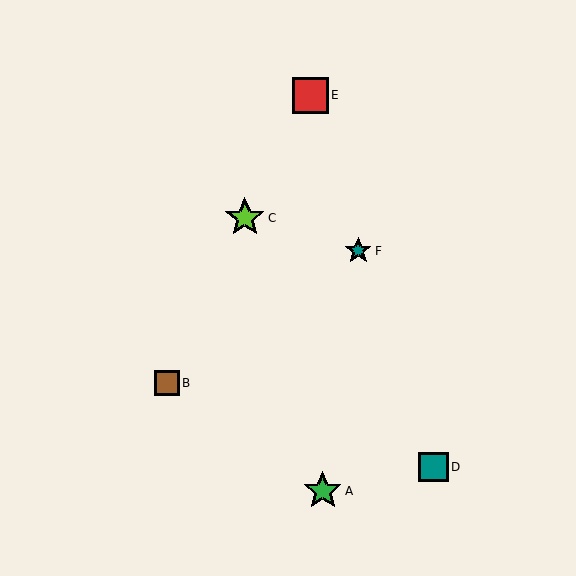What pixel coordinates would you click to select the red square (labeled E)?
Click at (311, 95) to select the red square E.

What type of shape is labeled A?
Shape A is a green star.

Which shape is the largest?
The lime star (labeled C) is the largest.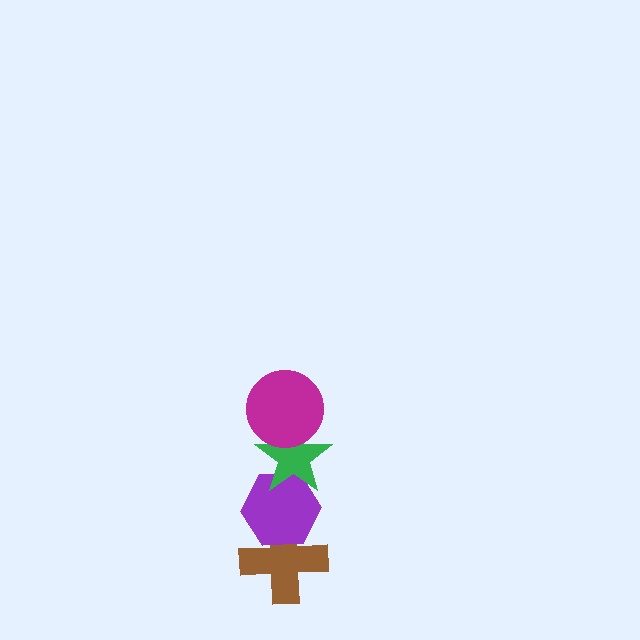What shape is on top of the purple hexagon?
The green star is on top of the purple hexagon.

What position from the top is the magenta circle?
The magenta circle is 1st from the top.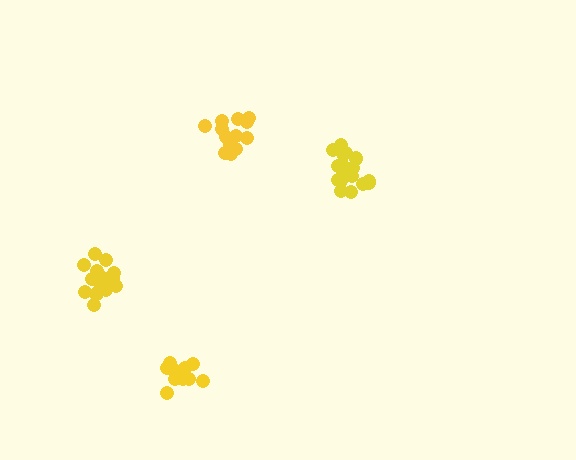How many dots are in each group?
Group 1: 17 dots, Group 2: 17 dots, Group 3: 13 dots, Group 4: 14 dots (61 total).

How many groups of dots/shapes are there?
There are 4 groups.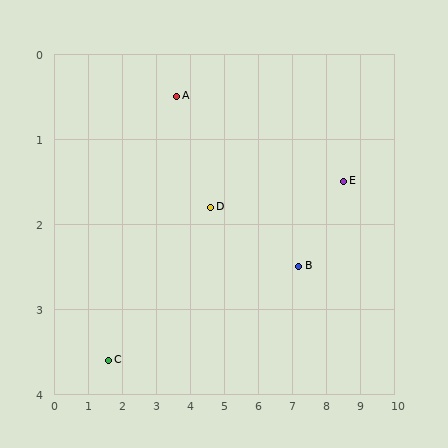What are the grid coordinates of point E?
Point E is at approximately (8.5, 1.5).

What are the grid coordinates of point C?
Point C is at approximately (1.6, 3.6).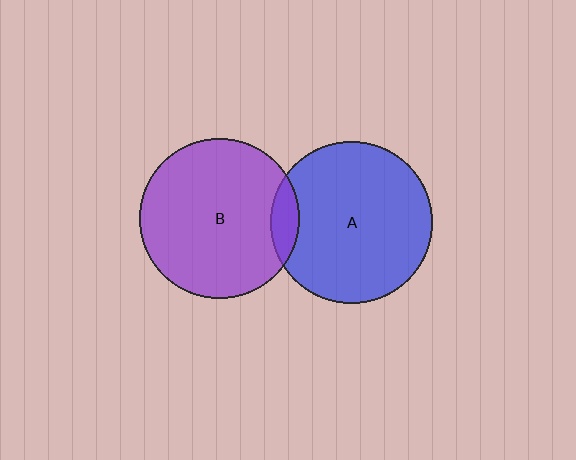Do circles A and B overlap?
Yes.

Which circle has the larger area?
Circle A (blue).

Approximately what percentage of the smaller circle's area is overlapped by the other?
Approximately 10%.